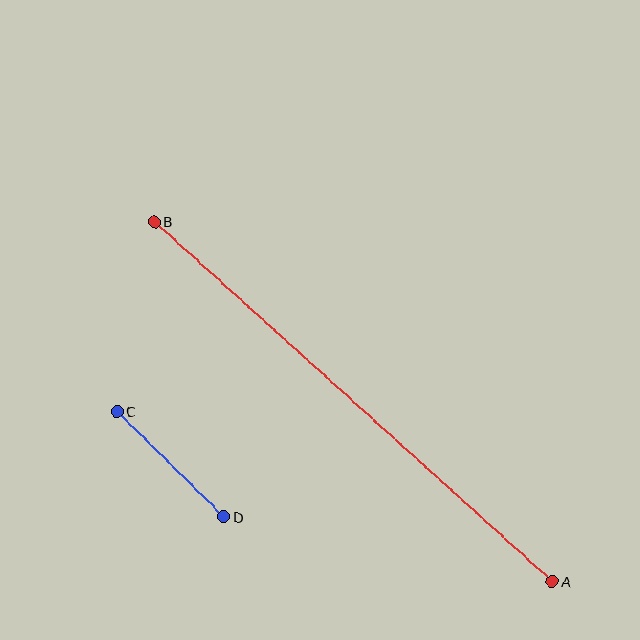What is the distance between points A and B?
The distance is approximately 537 pixels.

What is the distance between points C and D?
The distance is approximately 150 pixels.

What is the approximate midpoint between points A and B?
The midpoint is at approximately (353, 402) pixels.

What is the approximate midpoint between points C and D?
The midpoint is at approximately (170, 464) pixels.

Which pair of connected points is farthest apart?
Points A and B are farthest apart.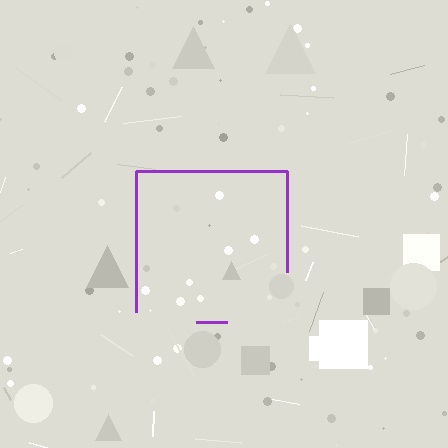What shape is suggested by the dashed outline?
The dashed outline suggests a square.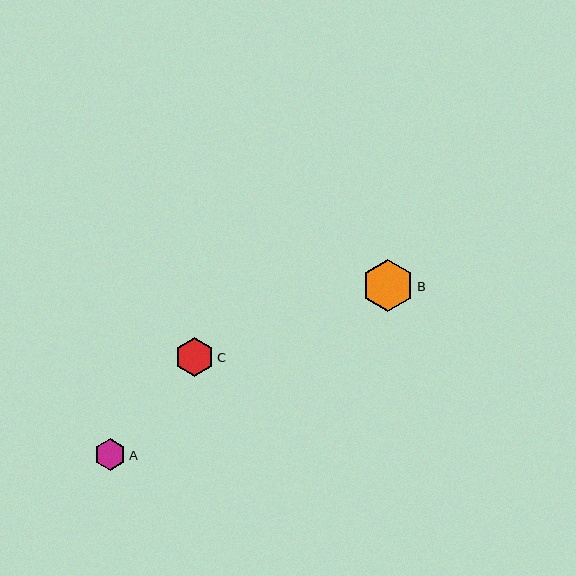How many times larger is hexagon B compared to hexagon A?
Hexagon B is approximately 1.7 times the size of hexagon A.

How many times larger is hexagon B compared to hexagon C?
Hexagon B is approximately 1.4 times the size of hexagon C.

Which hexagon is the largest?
Hexagon B is the largest with a size of approximately 52 pixels.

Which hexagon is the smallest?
Hexagon A is the smallest with a size of approximately 31 pixels.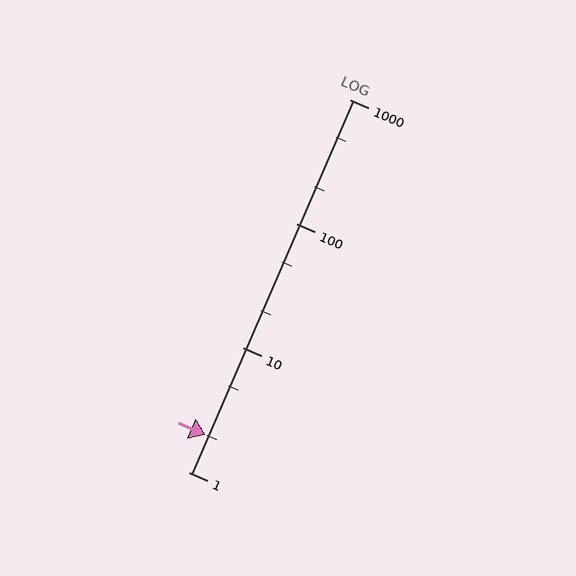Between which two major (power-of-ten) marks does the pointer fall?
The pointer is between 1 and 10.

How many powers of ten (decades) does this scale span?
The scale spans 3 decades, from 1 to 1000.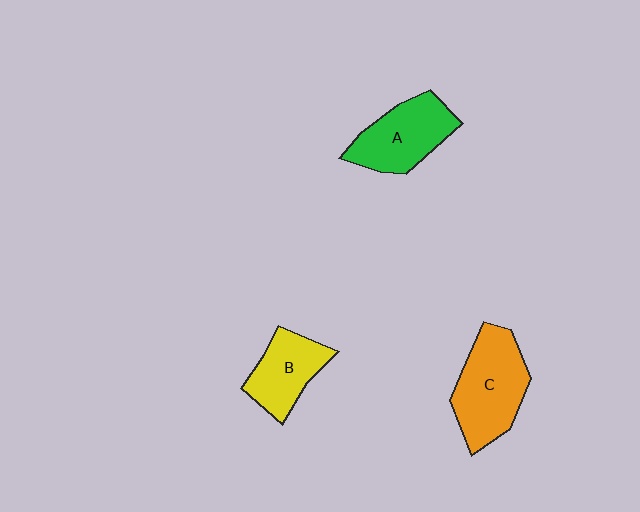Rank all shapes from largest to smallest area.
From largest to smallest: C (orange), A (green), B (yellow).